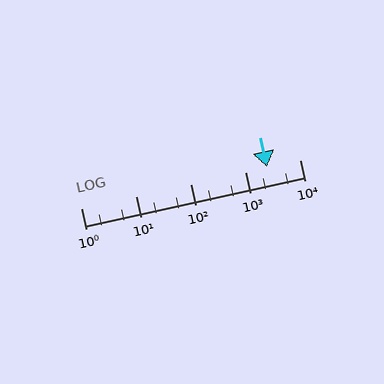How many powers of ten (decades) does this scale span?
The scale spans 4 decades, from 1 to 10000.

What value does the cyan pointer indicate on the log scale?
The pointer indicates approximately 2500.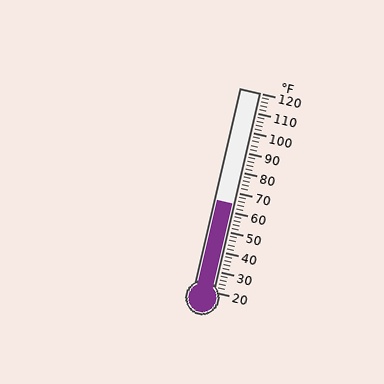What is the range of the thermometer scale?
The thermometer scale ranges from 20°F to 120°F.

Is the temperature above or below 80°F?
The temperature is below 80°F.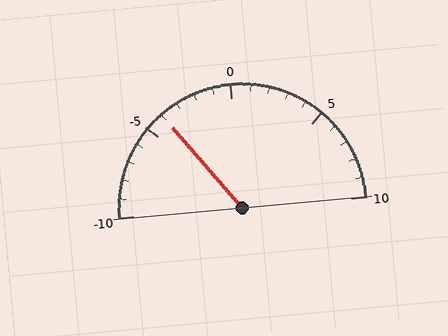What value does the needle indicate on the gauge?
The needle indicates approximately -4.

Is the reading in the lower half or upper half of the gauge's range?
The reading is in the lower half of the range (-10 to 10).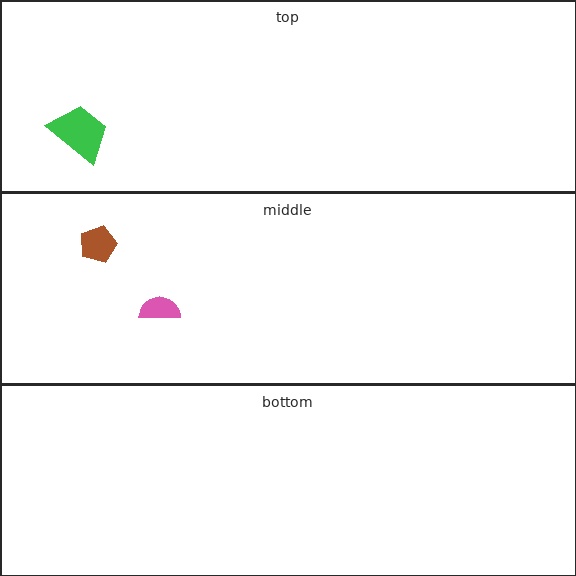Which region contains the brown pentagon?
The middle region.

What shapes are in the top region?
The green trapezoid.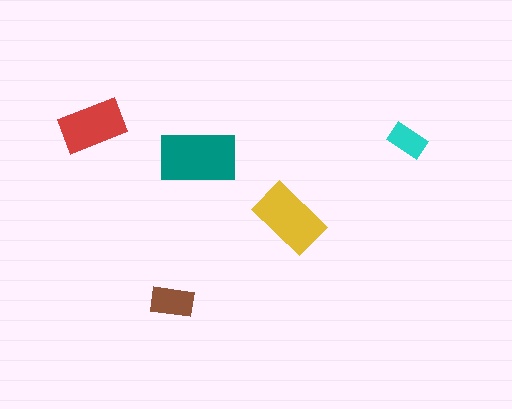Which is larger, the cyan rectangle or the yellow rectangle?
The yellow one.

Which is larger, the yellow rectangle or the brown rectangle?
The yellow one.